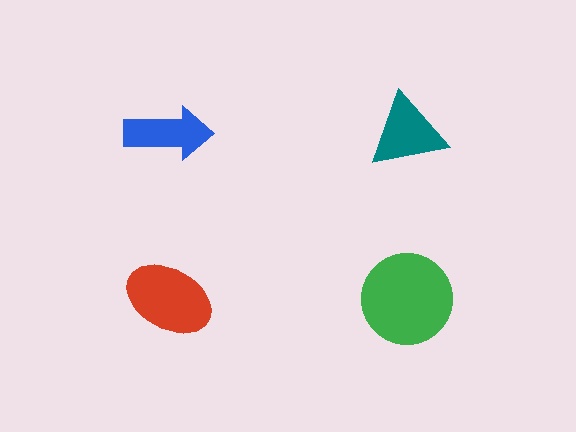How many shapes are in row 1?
2 shapes.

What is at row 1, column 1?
A blue arrow.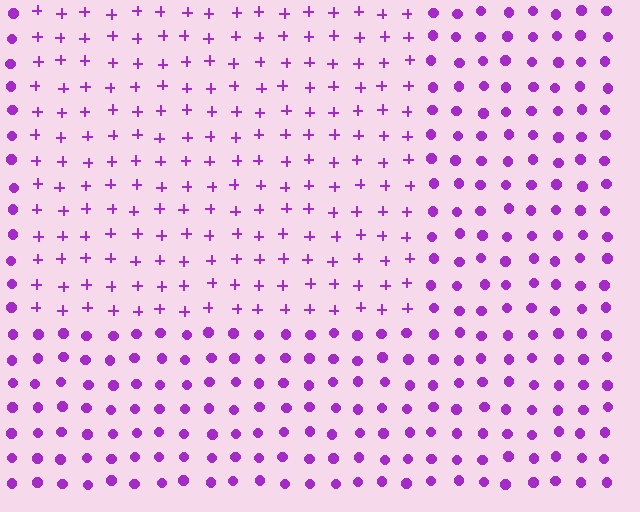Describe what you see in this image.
The image is filled with small purple elements arranged in a uniform grid. A rectangle-shaped region contains plus signs, while the surrounding area contains circles. The boundary is defined purely by the change in element shape.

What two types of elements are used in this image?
The image uses plus signs inside the rectangle region and circles outside it.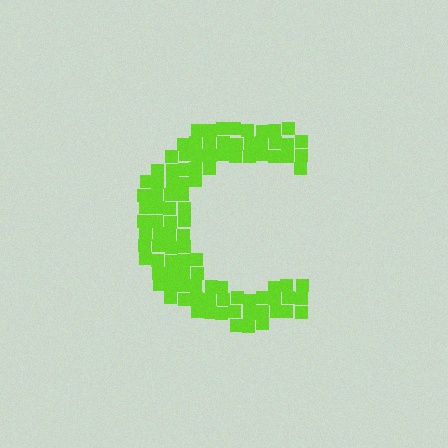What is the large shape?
The large shape is the letter C.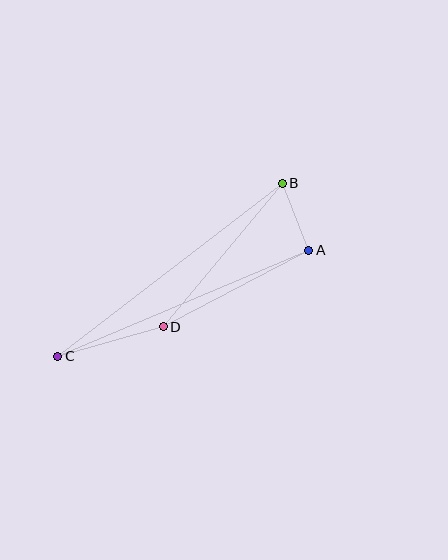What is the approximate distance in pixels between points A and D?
The distance between A and D is approximately 164 pixels.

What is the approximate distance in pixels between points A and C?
The distance between A and C is approximately 273 pixels.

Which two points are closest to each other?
Points A and B are closest to each other.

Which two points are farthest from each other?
Points B and C are farthest from each other.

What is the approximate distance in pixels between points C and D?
The distance between C and D is approximately 110 pixels.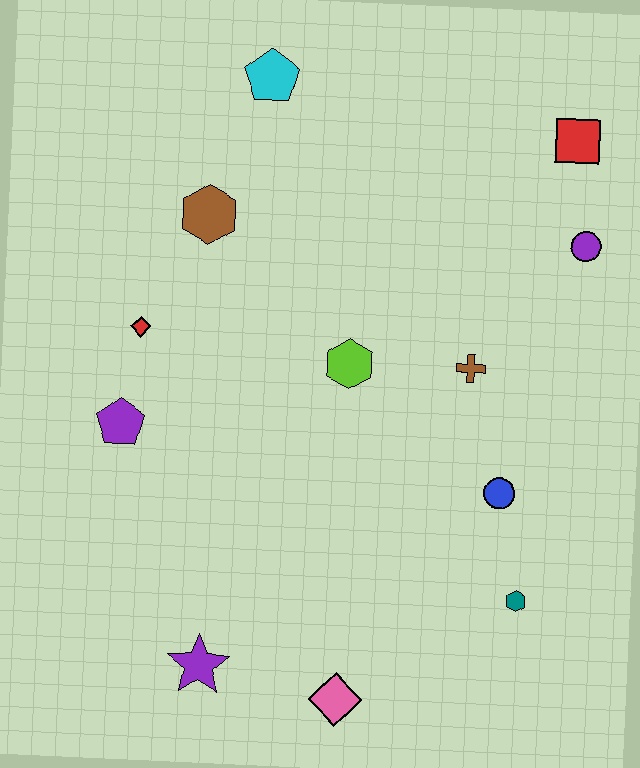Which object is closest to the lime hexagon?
The brown cross is closest to the lime hexagon.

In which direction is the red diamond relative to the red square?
The red diamond is to the left of the red square.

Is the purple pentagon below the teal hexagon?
No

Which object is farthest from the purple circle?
The purple star is farthest from the purple circle.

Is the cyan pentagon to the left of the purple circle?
Yes